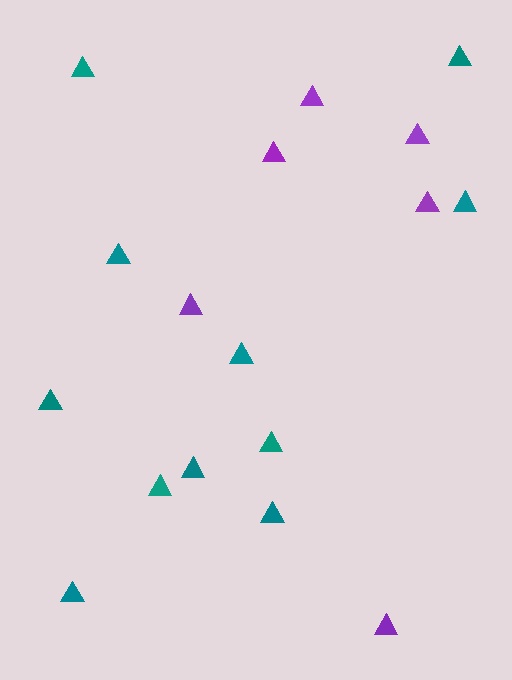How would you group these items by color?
There are 2 groups: one group of purple triangles (6) and one group of teal triangles (11).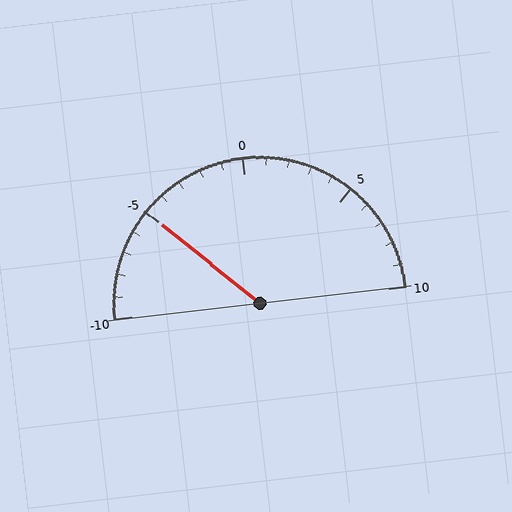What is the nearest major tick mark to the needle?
The nearest major tick mark is -5.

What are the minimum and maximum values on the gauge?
The gauge ranges from -10 to 10.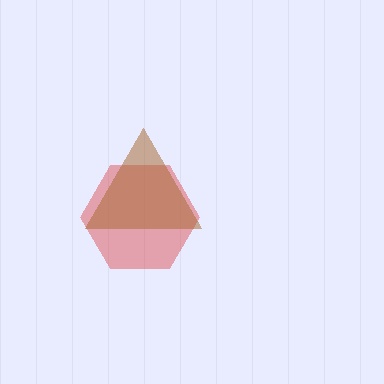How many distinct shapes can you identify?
There are 2 distinct shapes: a red hexagon, a brown triangle.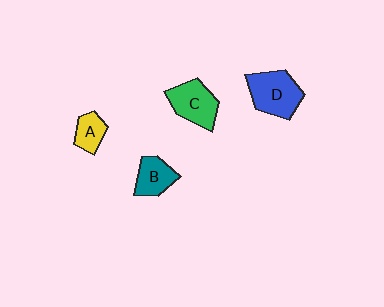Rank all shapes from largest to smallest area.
From largest to smallest: D (blue), C (green), B (teal), A (yellow).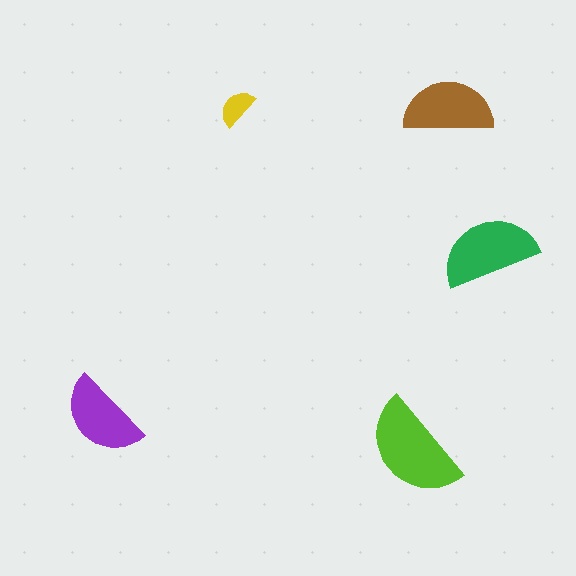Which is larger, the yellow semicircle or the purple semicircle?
The purple one.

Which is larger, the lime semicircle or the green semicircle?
The lime one.